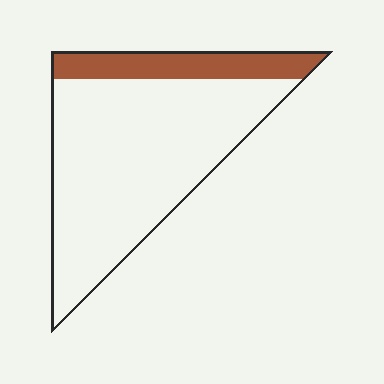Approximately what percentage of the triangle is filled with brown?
Approximately 20%.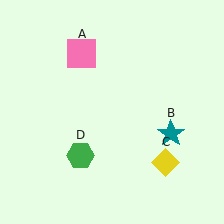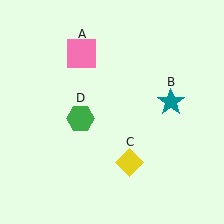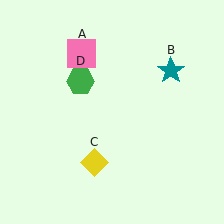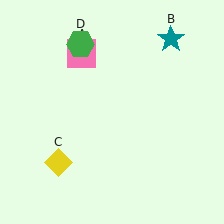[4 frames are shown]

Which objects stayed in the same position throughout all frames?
Pink square (object A) remained stationary.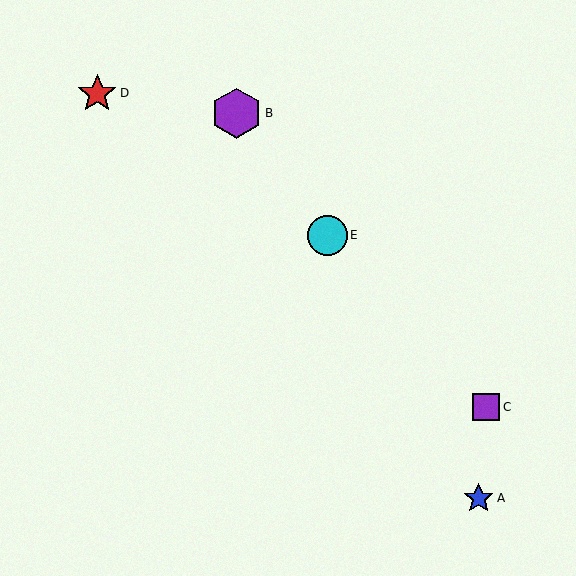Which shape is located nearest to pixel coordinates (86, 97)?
The red star (labeled D) at (97, 93) is nearest to that location.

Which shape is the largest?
The purple hexagon (labeled B) is the largest.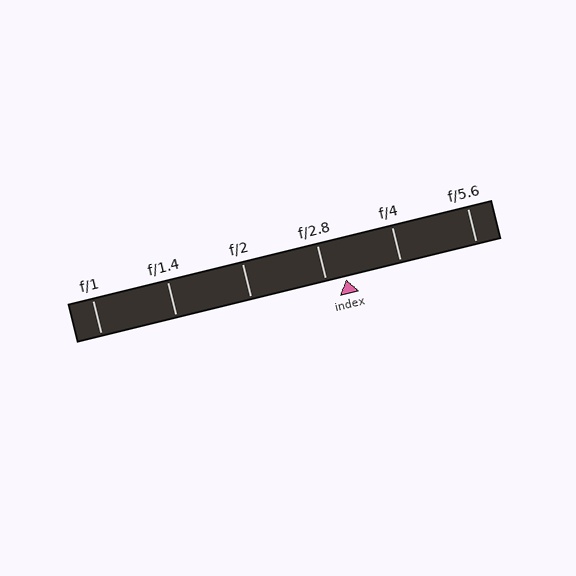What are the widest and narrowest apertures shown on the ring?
The widest aperture shown is f/1 and the narrowest is f/5.6.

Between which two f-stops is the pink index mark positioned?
The index mark is between f/2.8 and f/4.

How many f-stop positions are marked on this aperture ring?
There are 6 f-stop positions marked.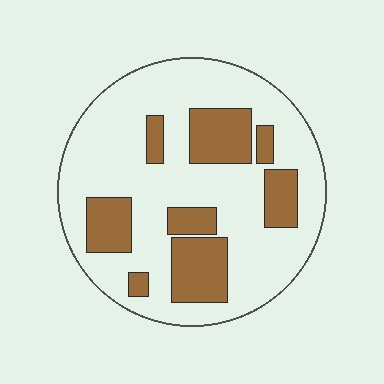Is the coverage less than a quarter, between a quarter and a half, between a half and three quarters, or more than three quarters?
Between a quarter and a half.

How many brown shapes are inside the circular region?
8.